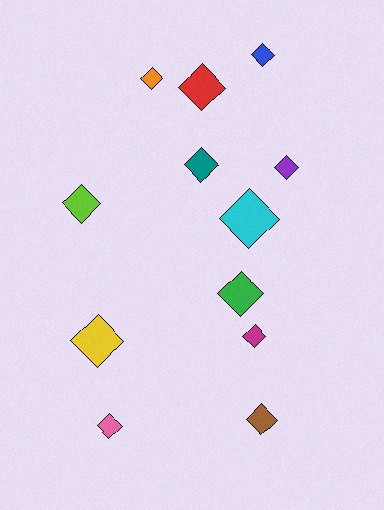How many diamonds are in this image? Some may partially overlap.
There are 12 diamonds.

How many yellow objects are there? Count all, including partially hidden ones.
There is 1 yellow object.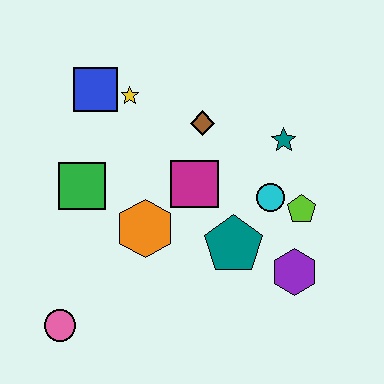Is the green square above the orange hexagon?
Yes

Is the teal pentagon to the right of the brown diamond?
Yes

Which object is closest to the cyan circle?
The lime pentagon is closest to the cyan circle.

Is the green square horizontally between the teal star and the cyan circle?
No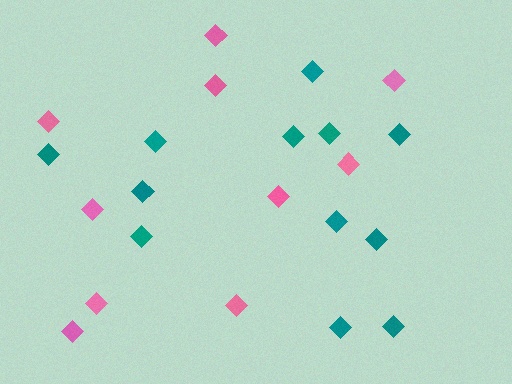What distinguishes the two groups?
There are 2 groups: one group of pink diamonds (10) and one group of teal diamonds (12).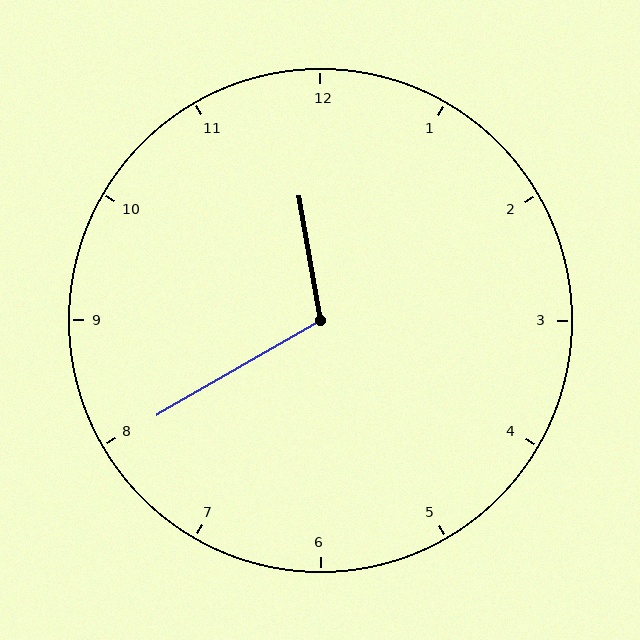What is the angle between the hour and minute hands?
Approximately 110 degrees.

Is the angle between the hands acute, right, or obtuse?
It is obtuse.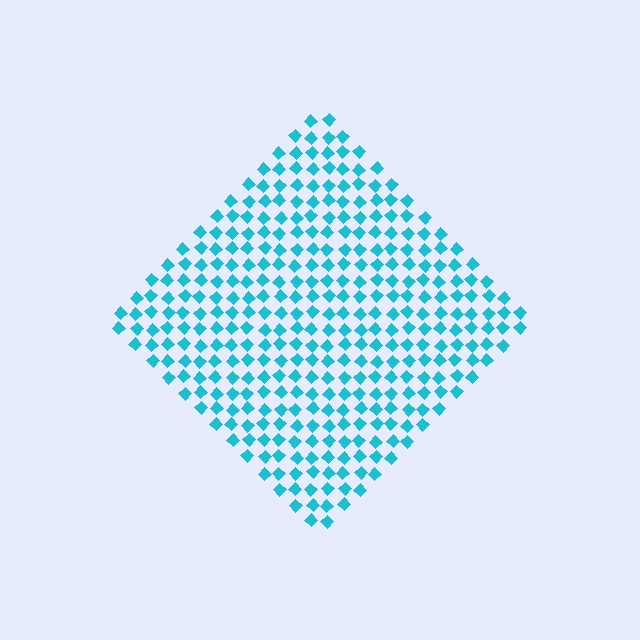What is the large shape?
The large shape is a diamond.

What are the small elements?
The small elements are diamonds.